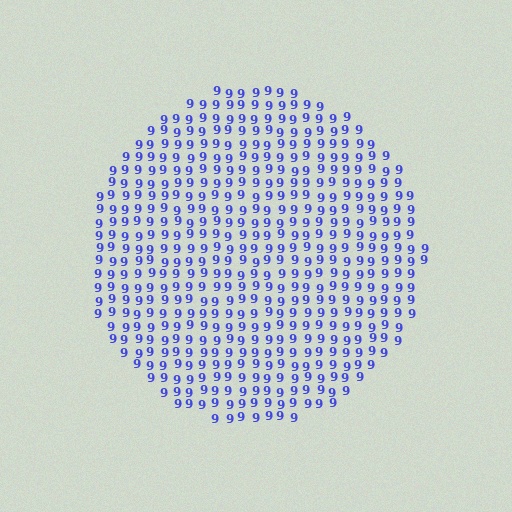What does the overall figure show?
The overall figure shows a circle.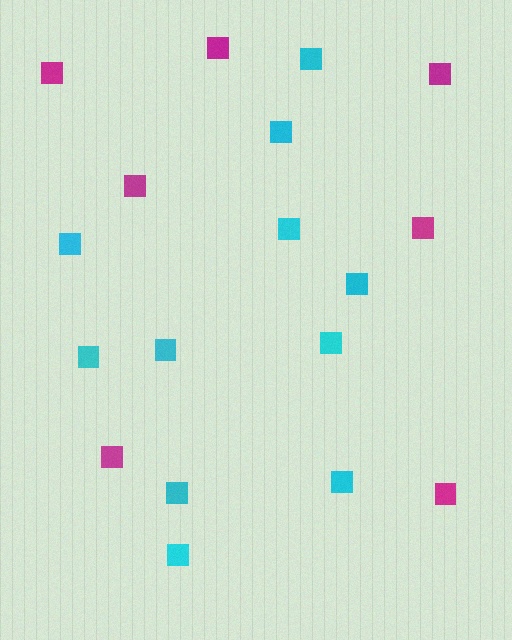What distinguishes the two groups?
There are 2 groups: one group of magenta squares (7) and one group of cyan squares (11).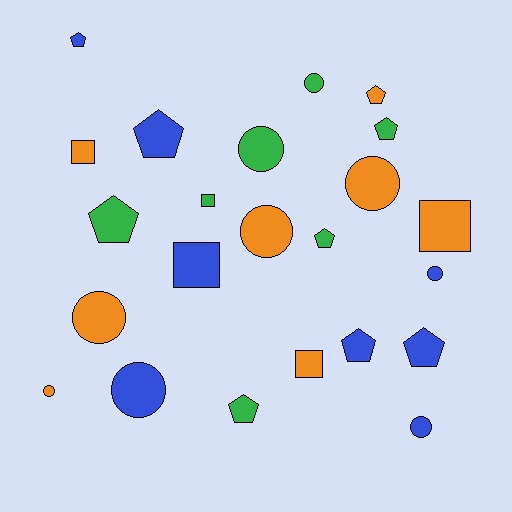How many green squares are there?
There is 1 green square.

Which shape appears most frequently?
Pentagon, with 9 objects.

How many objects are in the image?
There are 23 objects.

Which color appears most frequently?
Blue, with 8 objects.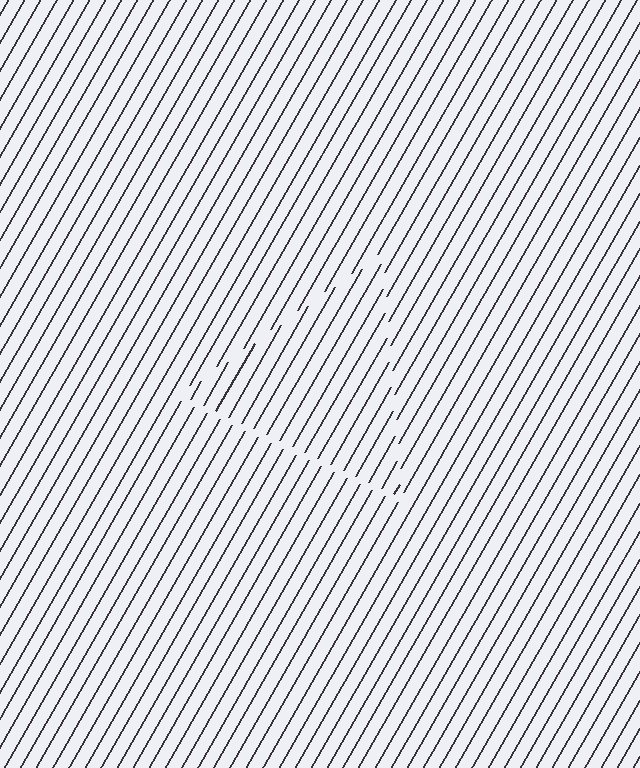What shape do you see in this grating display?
An illusory triangle. The interior of the shape contains the same grating, shifted by half a period — the contour is defined by the phase discontinuity where line-ends from the inner and outer gratings abut.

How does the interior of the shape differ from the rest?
The interior of the shape contains the same grating, shifted by half a period — the contour is defined by the phase discontinuity where line-ends from the inner and outer gratings abut.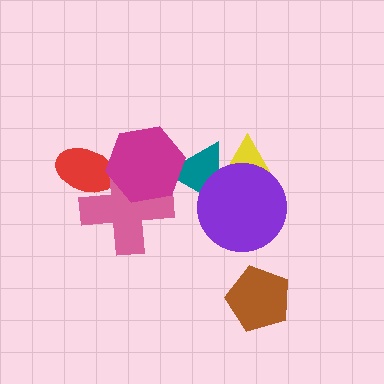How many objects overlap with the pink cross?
2 objects overlap with the pink cross.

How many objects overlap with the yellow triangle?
2 objects overlap with the yellow triangle.